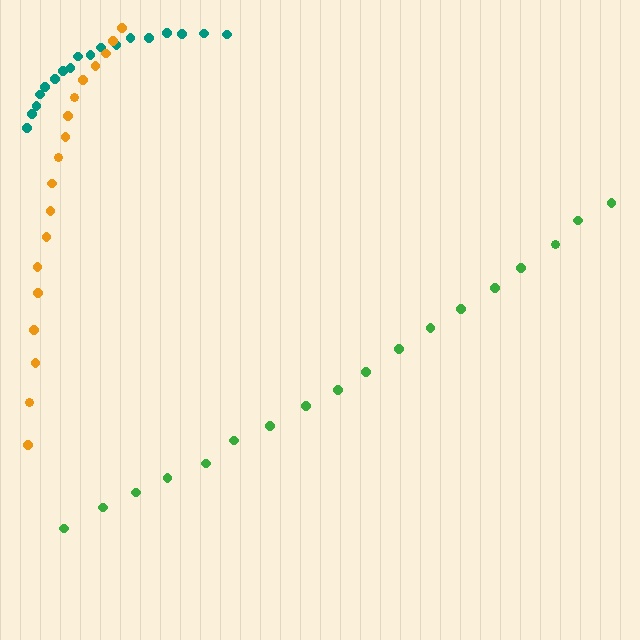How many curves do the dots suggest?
There are 3 distinct paths.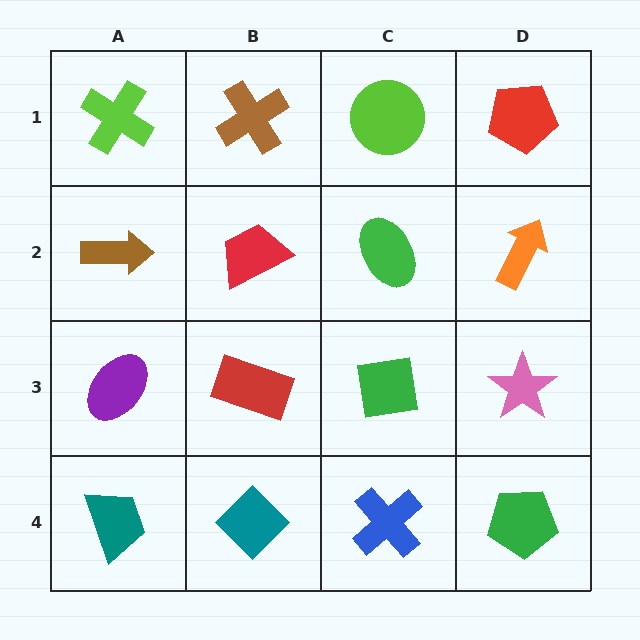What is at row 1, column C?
A lime circle.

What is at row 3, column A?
A purple ellipse.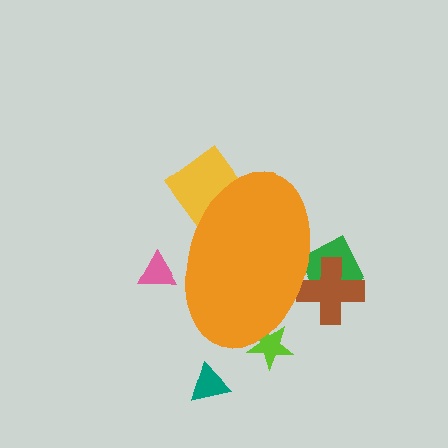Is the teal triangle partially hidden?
No, the teal triangle is fully visible.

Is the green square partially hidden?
Yes, the green square is partially hidden behind the orange ellipse.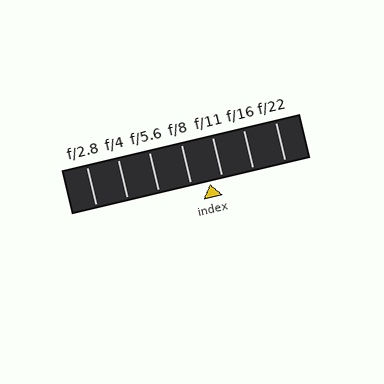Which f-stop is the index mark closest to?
The index mark is closest to f/11.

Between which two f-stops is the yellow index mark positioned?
The index mark is between f/8 and f/11.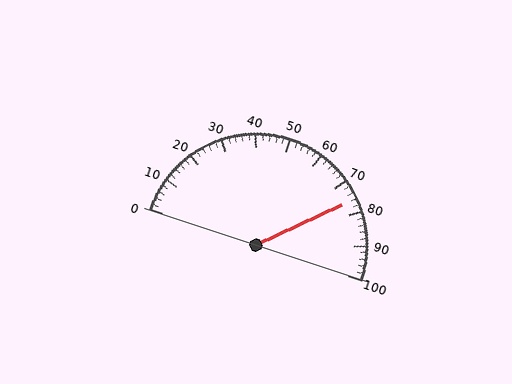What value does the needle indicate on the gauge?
The needle indicates approximately 76.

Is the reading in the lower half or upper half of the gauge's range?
The reading is in the upper half of the range (0 to 100).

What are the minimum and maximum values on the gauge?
The gauge ranges from 0 to 100.